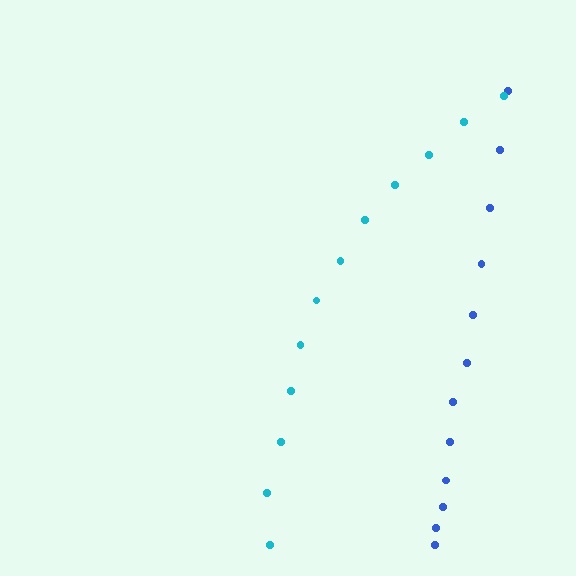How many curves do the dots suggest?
There are 2 distinct paths.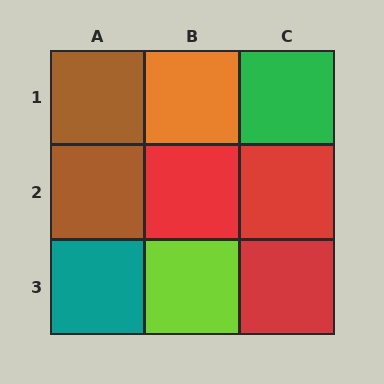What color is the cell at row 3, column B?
Lime.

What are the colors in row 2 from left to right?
Brown, red, red.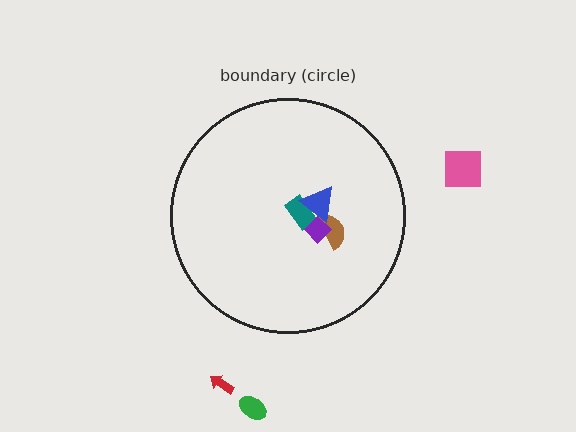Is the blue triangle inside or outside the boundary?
Inside.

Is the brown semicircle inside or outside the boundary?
Inside.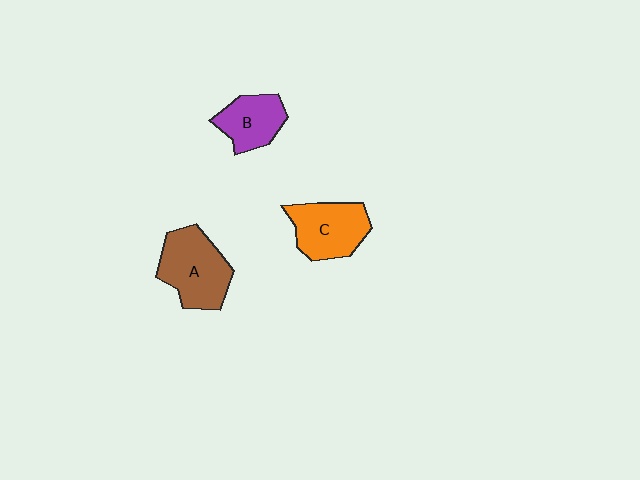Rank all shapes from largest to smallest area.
From largest to smallest: A (brown), C (orange), B (purple).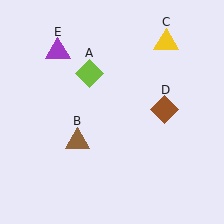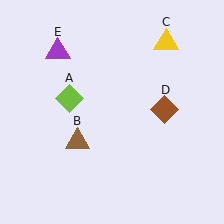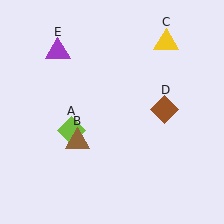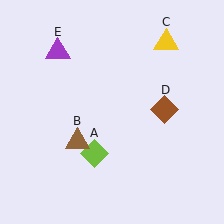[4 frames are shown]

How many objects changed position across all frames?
1 object changed position: lime diamond (object A).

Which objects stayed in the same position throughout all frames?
Brown triangle (object B) and yellow triangle (object C) and brown diamond (object D) and purple triangle (object E) remained stationary.